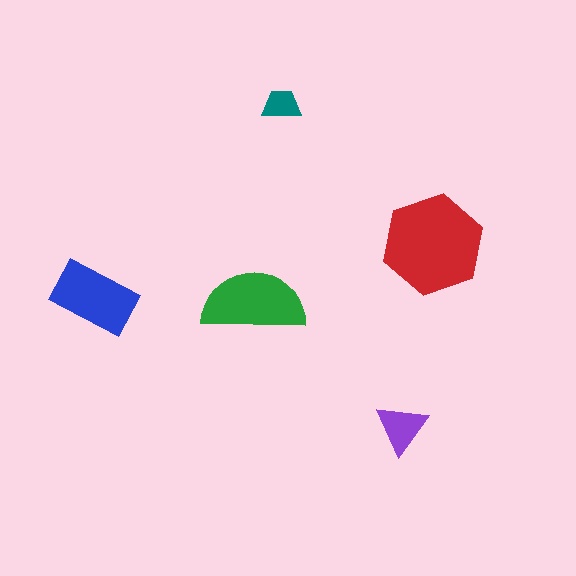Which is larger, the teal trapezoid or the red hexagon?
The red hexagon.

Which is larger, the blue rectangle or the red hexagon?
The red hexagon.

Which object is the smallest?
The teal trapezoid.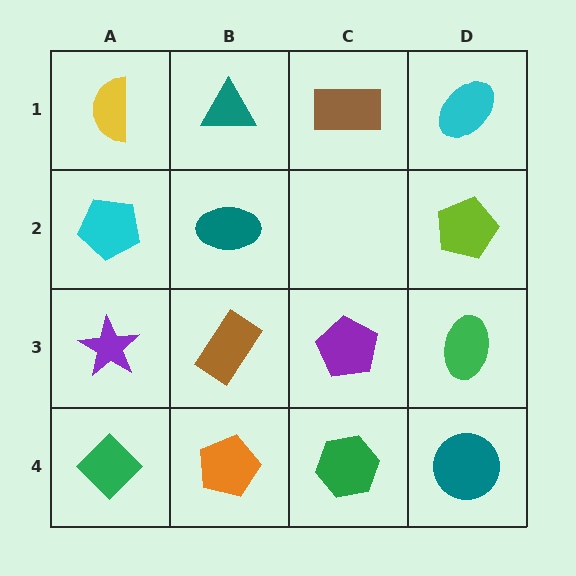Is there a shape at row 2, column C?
No, that cell is empty.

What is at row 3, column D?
A green ellipse.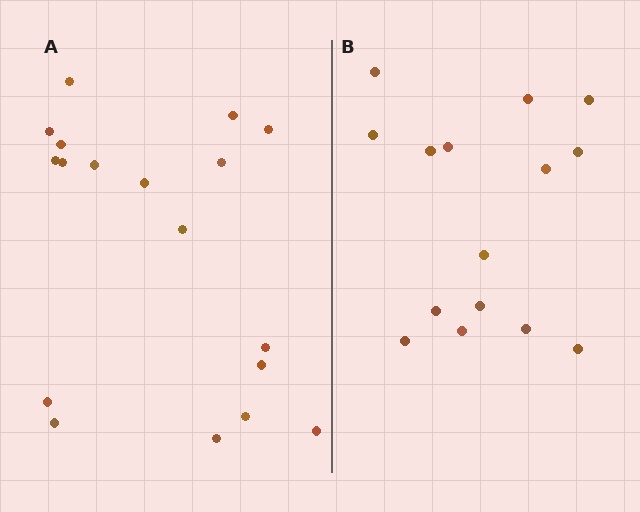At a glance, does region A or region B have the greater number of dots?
Region A (the left region) has more dots.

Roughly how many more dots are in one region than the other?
Region A has just a few more — roughly 2 or 3 more dots than region B.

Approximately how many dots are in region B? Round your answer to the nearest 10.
About 20 dots. (The exact count is 15, which rounds to 20.)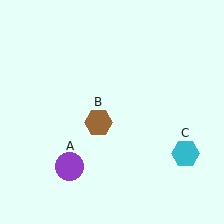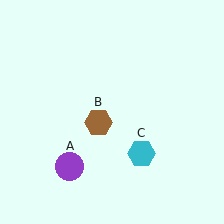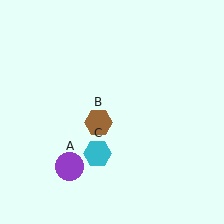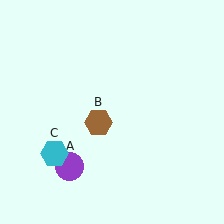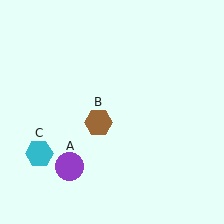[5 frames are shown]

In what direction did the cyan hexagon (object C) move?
The cyan hexagon (object C) moved left.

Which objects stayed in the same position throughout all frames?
Purple circle (object A) and brown hexagon (object B) remained stationary.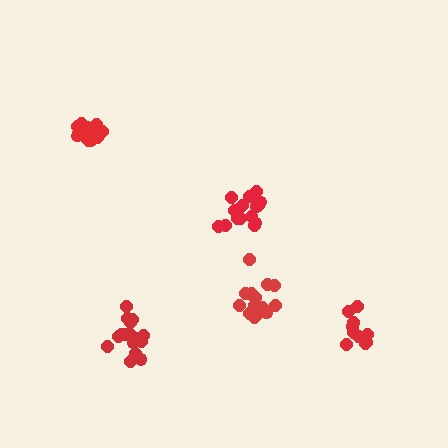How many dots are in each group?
Group 1: 16 dots, Group 2: 10 dots, Group 3: 14 dots, Group 4: 15 dots, Group 5: 16 dots (71 total).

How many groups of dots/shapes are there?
There are 5 groups.